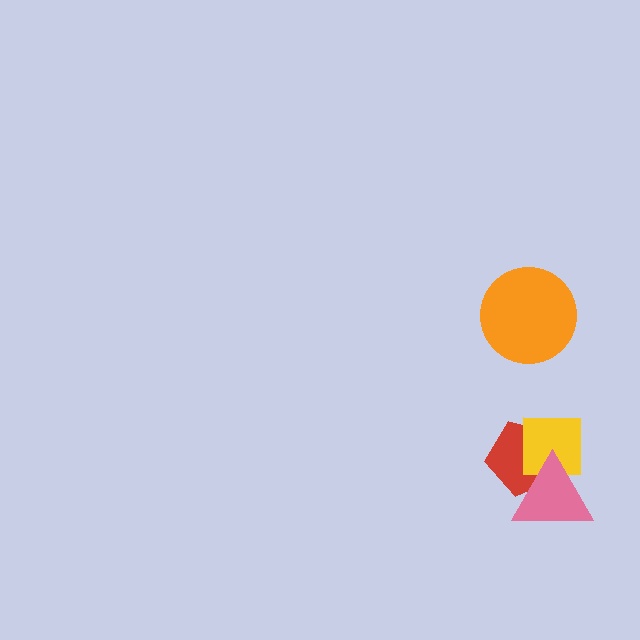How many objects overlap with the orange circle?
0 objects overlap with the orange circle.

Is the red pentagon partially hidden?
Yes, it is partially covered by another shape.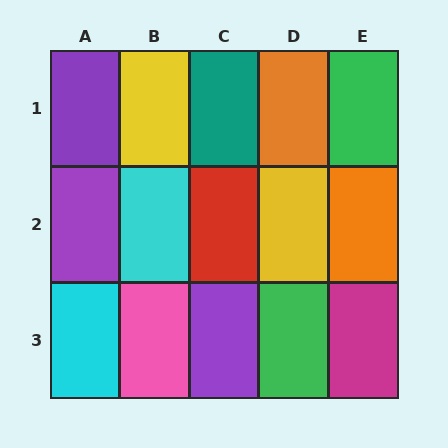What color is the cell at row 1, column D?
Orange.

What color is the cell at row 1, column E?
Green.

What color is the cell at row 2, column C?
Red.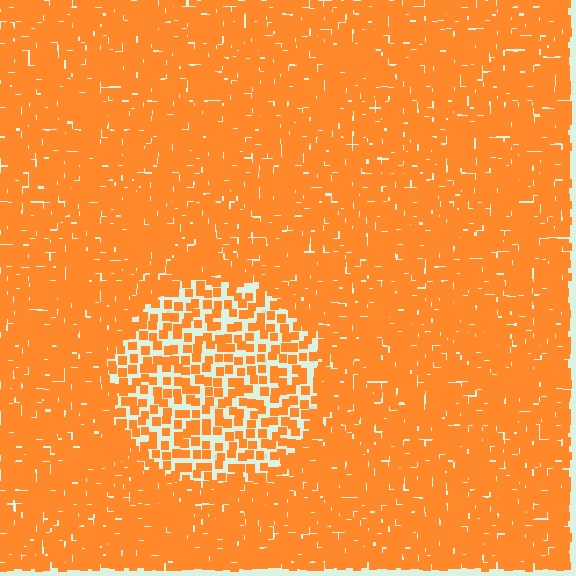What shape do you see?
I see a circle.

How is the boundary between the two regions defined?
The boundary is defined by a change in element density (approximately 2.2x ratio). All elements are the same color, size, and shape.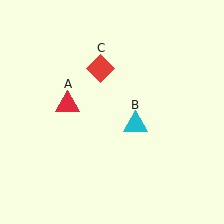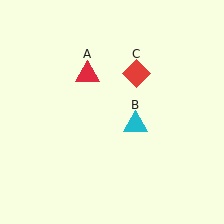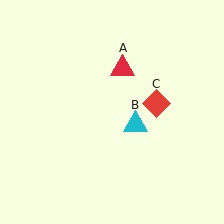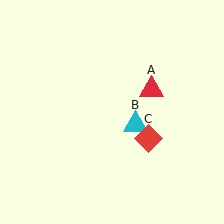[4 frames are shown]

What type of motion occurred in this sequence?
The red triangle (object A), red diamond (object C) rotated clockwise around the center of the scene.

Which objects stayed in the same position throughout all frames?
Cyan triangle (object B) remained stationary.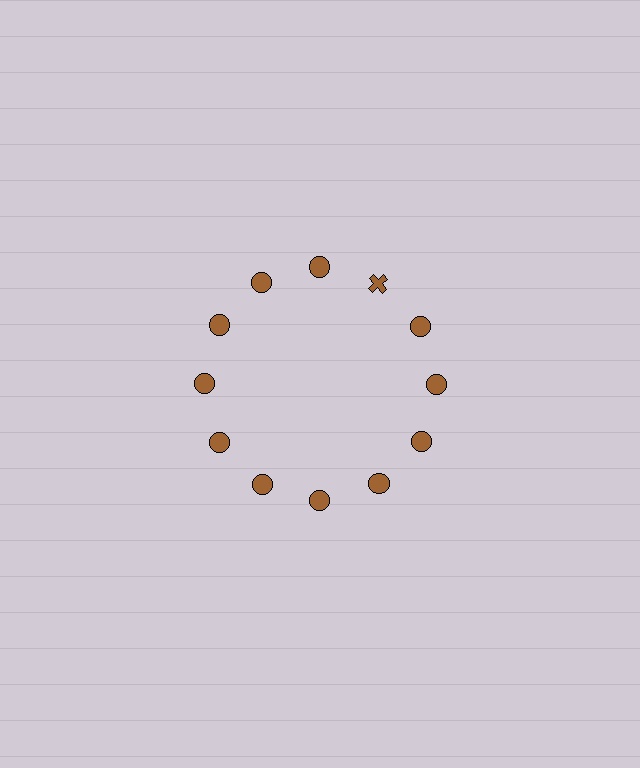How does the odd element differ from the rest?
It has a different shape: cross instead of circle.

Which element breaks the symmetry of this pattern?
The brown cross at roughly the 1 o'clock position breaks the symmetry. All other shapes are brown circles.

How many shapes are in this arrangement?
There are 12 shapes arranged in a ring pattern.